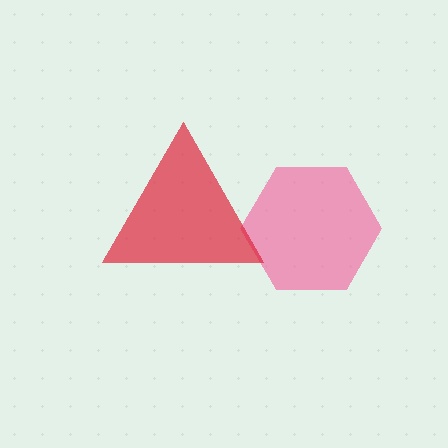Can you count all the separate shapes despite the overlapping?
Yes, there are 2 separate shapes.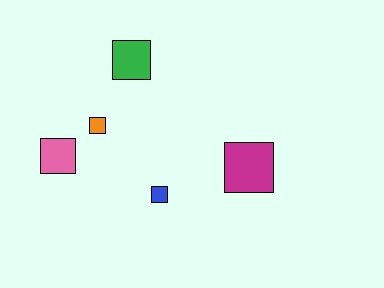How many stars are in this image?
There are no stars.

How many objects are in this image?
There are 5 objects.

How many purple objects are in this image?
There are no purple objects.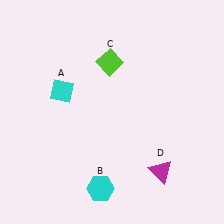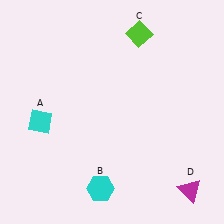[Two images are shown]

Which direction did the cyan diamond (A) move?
The cyan diamond (A) moved down.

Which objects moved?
The objects that moved are: the cyan diamond (A), the lime diamond (C), the magenta triangle (D).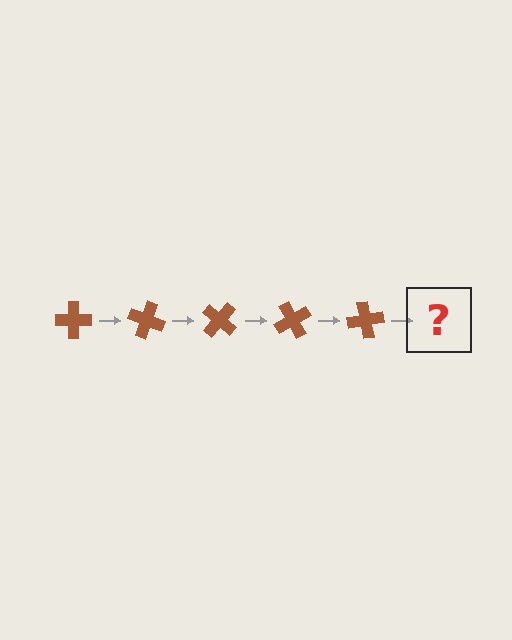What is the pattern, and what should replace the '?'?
The pattern is that the cross rotates 20 degrees each step. The '?' should be a brown cross rotated 100 degrees.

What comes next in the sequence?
The next element should be a brown cross rotated 100 degrees.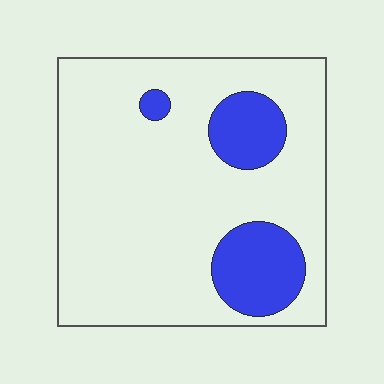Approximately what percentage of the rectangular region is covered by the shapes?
Approximately 20%.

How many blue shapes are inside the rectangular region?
3.